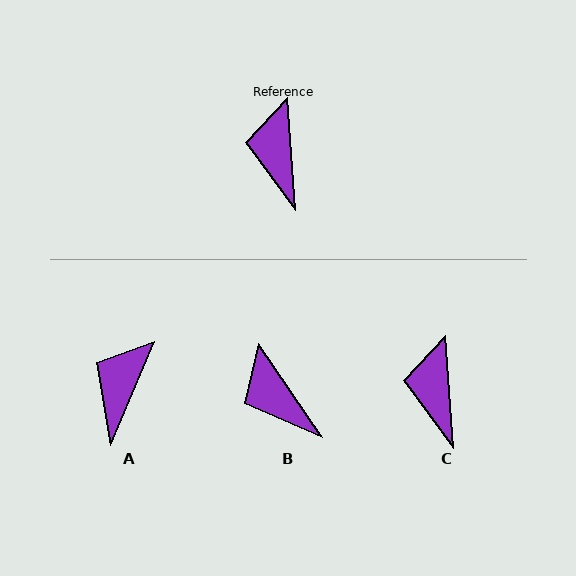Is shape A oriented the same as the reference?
No, it is off by about 27 degrees.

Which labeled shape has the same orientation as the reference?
C.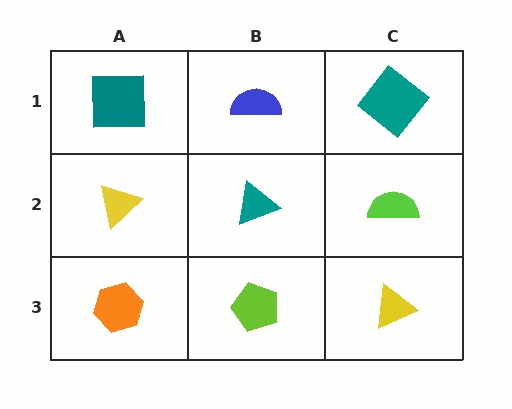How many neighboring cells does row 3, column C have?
2.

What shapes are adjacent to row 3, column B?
A teal triangle (row 2, column B), an orange hexagon (row 3, column A), a yellow triangle (row 3, column C).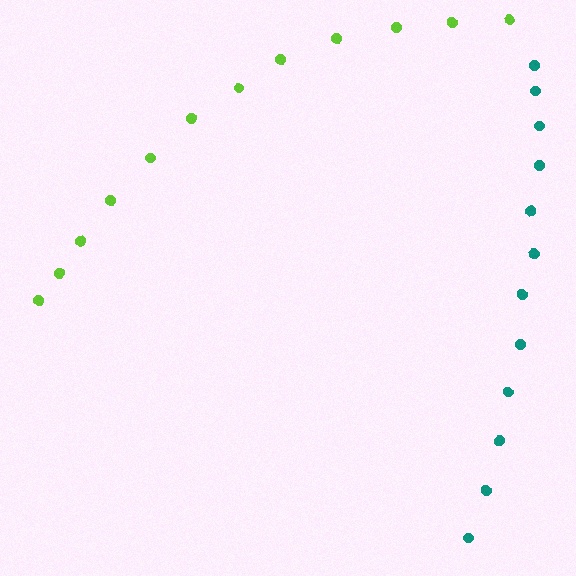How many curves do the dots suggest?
There are 2 distinct paths.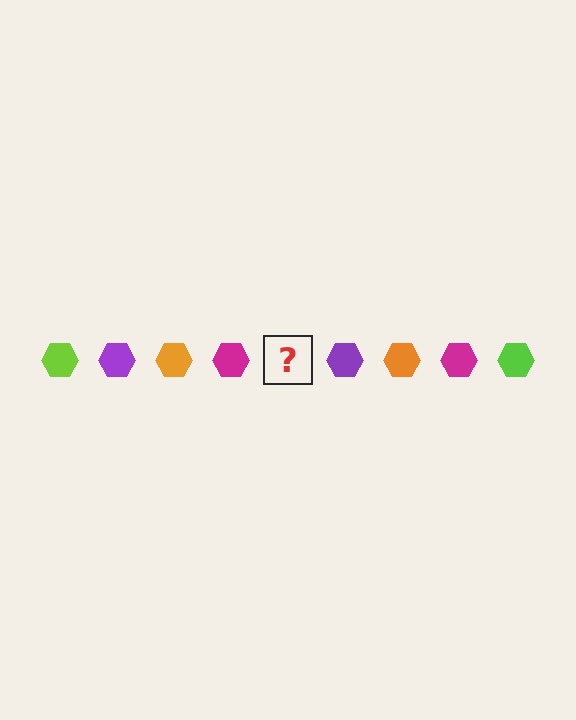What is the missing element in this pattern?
The missing element is a lime hexagon.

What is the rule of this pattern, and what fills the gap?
The rule is that the pattern cycles through lime, purple, orange, magenta hexagons. The gap should be filled with a lime hexagon.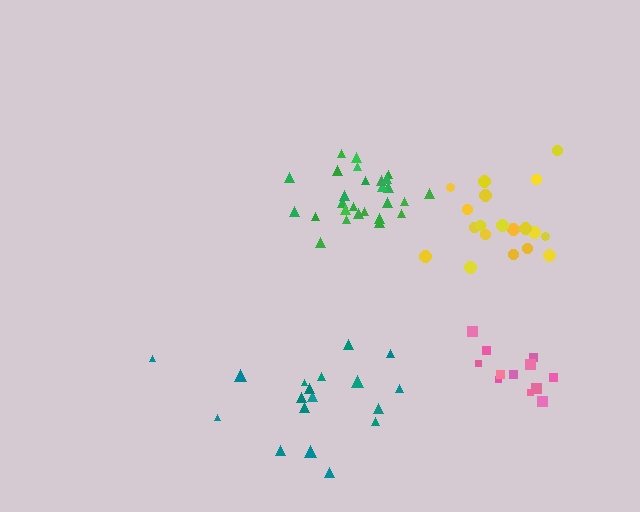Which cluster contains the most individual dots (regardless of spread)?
Green (28).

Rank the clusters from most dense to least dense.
green, pink, yellow, teal.